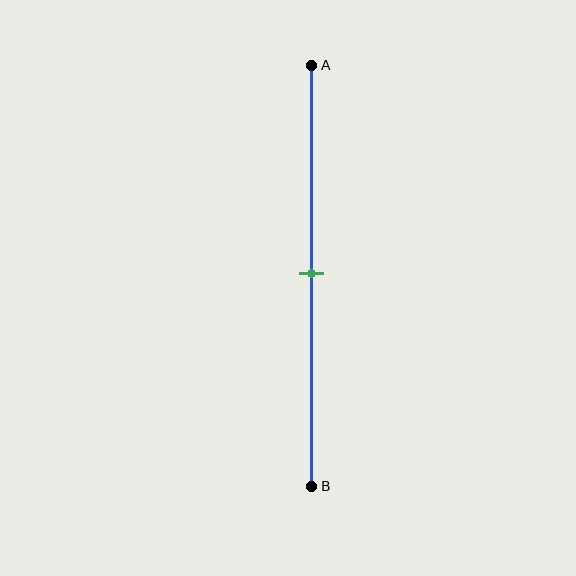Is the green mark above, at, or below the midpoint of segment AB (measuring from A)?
The green mark is approximately at the midpoint of segment AB.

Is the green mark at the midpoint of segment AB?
Yes, the mark is approximately at the midpoint.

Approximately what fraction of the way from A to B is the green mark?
The green mark is approximately 50% of the way from A to B.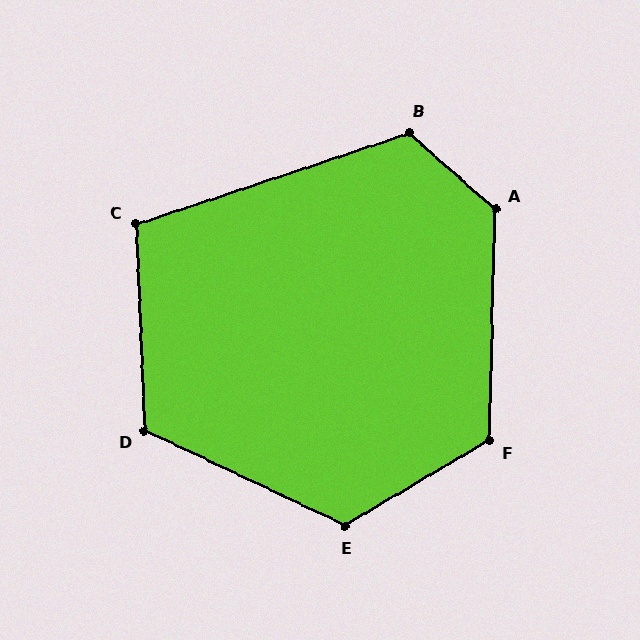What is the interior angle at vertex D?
Approximately 118 degrees (obtuse).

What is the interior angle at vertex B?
Approximately 120 degrees (obtuse).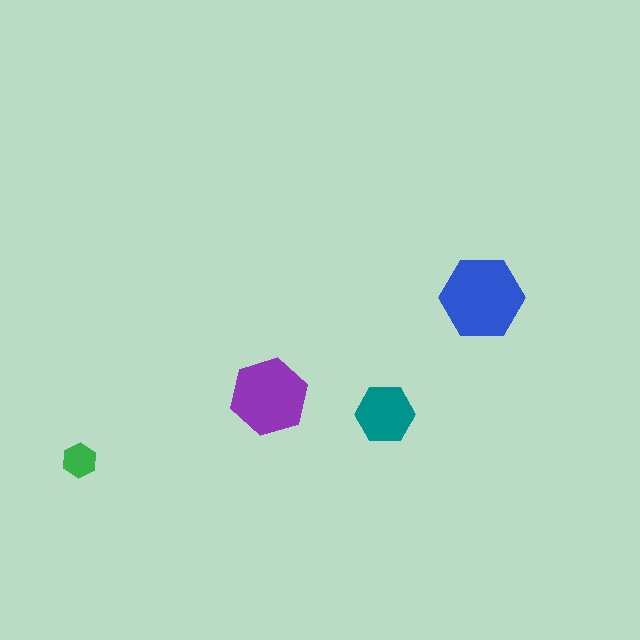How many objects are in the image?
There are 4 objects in the image.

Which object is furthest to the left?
The green hexagon is leftmost.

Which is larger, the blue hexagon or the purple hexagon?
The blue one.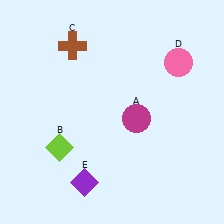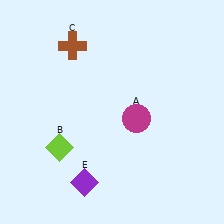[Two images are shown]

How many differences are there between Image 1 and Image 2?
There is 1 difference between the two images.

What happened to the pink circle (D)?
The pink circle (D) was removed in Image 2. It was in the top-right area of Image 1.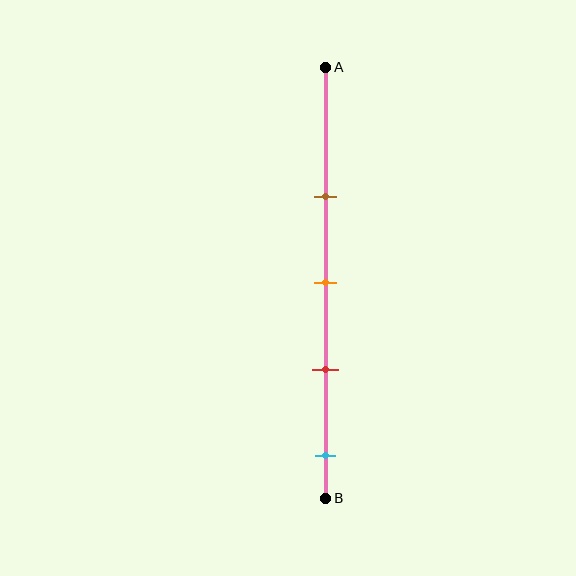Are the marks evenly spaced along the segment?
Yes, the marks are approximately evenly spaced.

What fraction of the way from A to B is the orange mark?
The orange mark is approximately 50% (0.5) of the way from A to B.